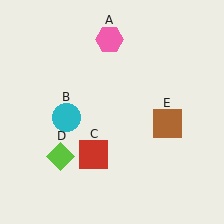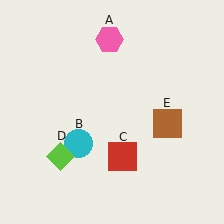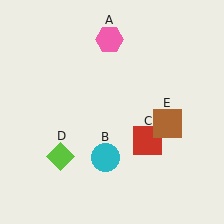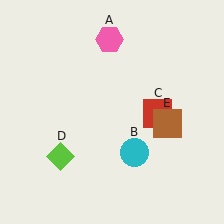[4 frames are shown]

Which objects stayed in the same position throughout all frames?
Pink hexagon (object A) and lime diamond (object D) and brown square (object E) remained stationary.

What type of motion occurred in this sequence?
The cyan circle (object B), red square (object C) rotated counterclockwise around the center of the scene.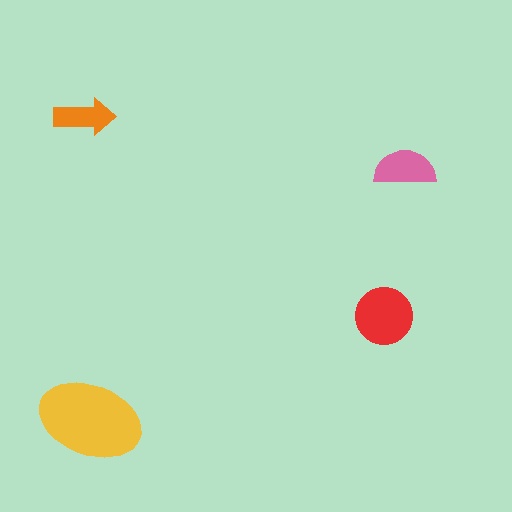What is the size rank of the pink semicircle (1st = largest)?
3rd.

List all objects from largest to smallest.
The yellow ellipse, the red circle, the pink semicircle, the orange arrow.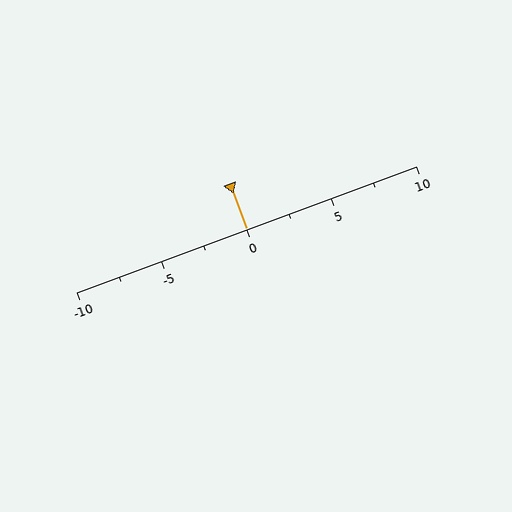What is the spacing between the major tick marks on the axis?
The major ticks are spaced 5 apart.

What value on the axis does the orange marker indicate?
The marker indicates approximately 0.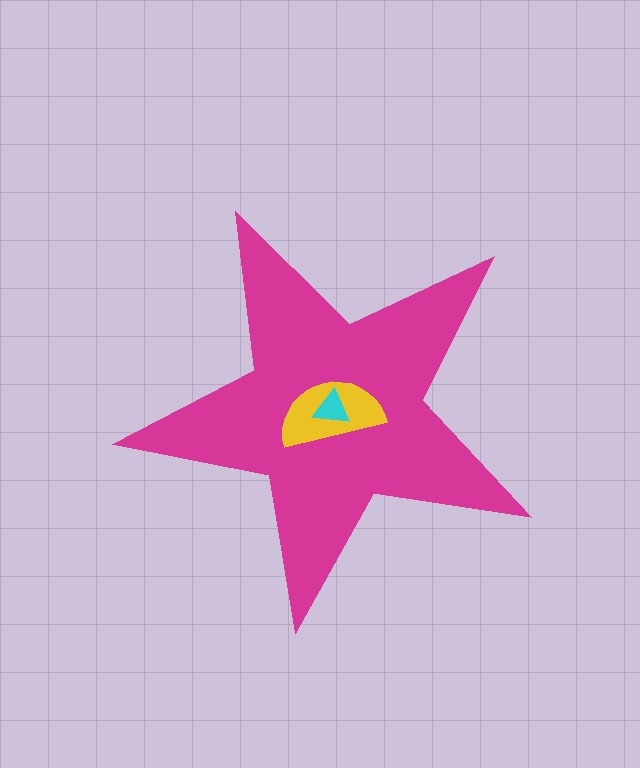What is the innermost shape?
The cyan triangle.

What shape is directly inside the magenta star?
The yellow semicircle.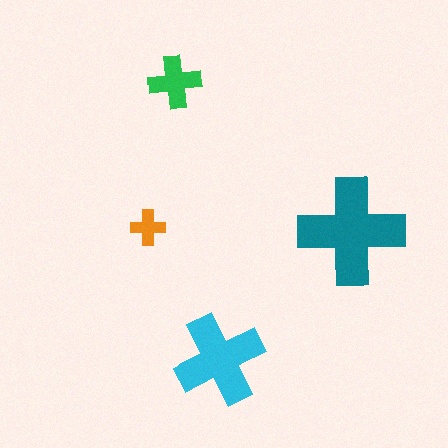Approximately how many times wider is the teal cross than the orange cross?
About 3 times wider.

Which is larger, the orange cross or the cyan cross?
The cyan one.